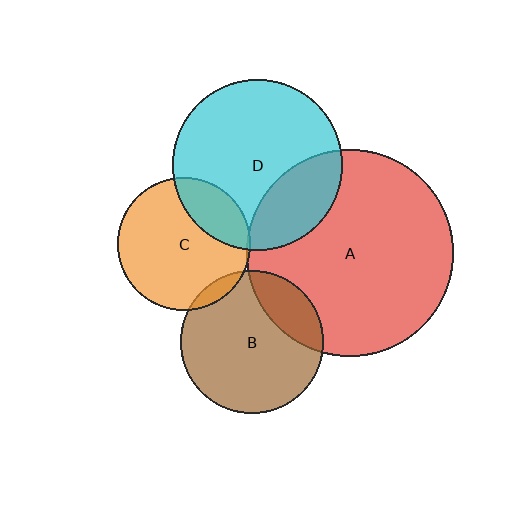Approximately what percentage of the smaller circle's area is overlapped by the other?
Approximately 25%.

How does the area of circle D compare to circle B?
Approximately 1.4 times.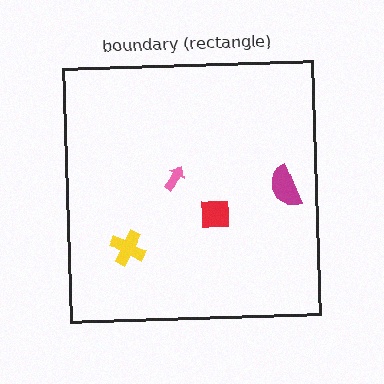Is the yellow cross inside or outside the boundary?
Inside.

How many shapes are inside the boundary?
4 inside, 0 outside.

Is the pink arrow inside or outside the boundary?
Inside.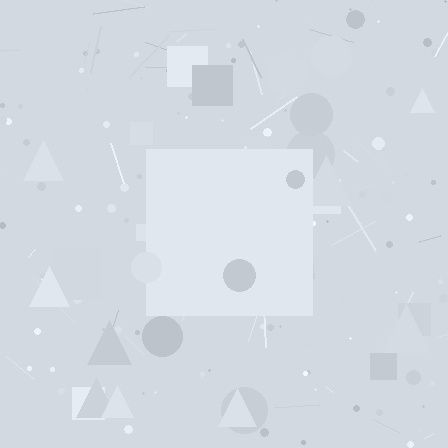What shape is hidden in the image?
A square is hidden in the image.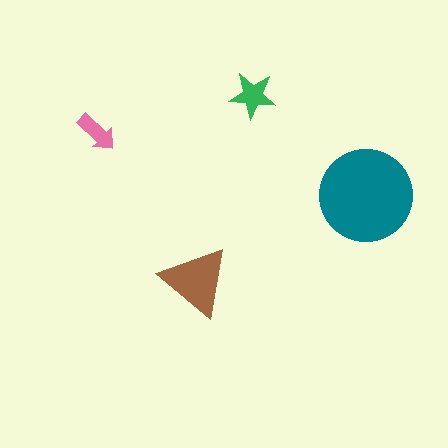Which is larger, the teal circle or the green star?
The teal circle.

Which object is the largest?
The teal circle.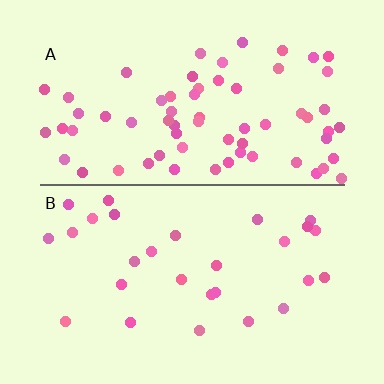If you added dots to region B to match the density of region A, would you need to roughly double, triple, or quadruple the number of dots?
Approximately double.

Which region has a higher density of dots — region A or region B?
A (the top).